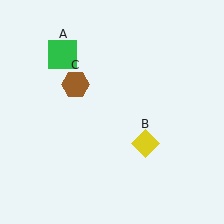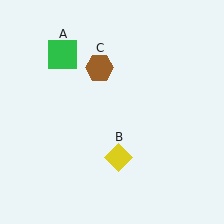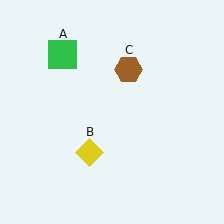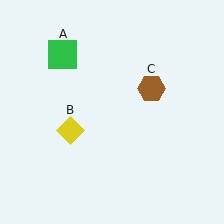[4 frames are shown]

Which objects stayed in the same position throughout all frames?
Green square (object A) remained stationary.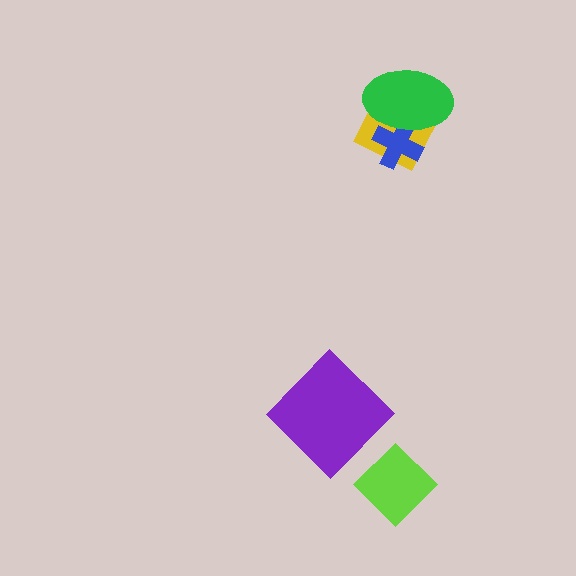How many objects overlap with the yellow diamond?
2 objects overlap with the yellow diamond.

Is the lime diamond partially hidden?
No, no other shape covers it.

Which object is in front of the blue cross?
The green ellipse is in front of the blue cross.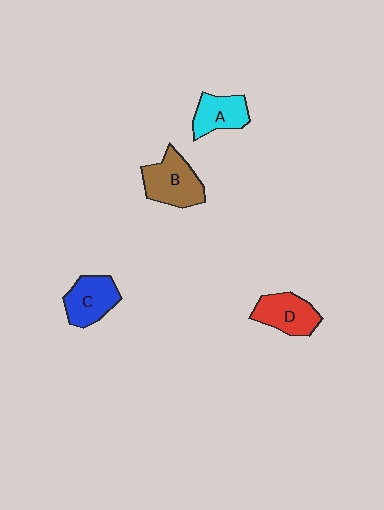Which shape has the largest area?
Shape B (brown).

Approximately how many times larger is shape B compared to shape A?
Approximately 1.4 times.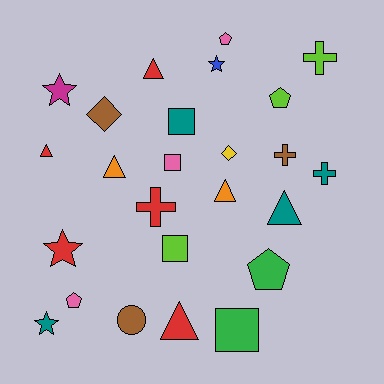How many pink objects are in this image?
There are 3 pink objects.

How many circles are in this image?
There is 1 circle.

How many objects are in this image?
There are 25 objects.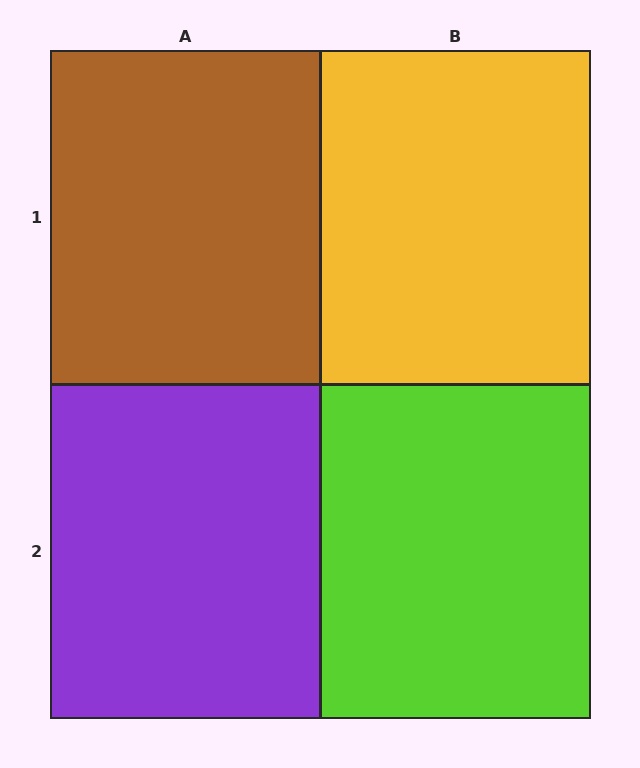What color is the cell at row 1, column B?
Yellow.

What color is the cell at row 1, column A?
Brown.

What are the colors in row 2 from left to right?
Purple, lime.